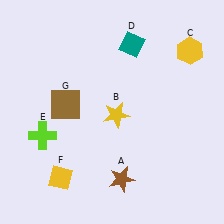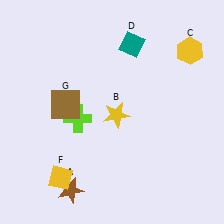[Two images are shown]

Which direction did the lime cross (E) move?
The lime cross (E) moved right.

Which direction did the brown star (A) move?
The brown star (A) moved left.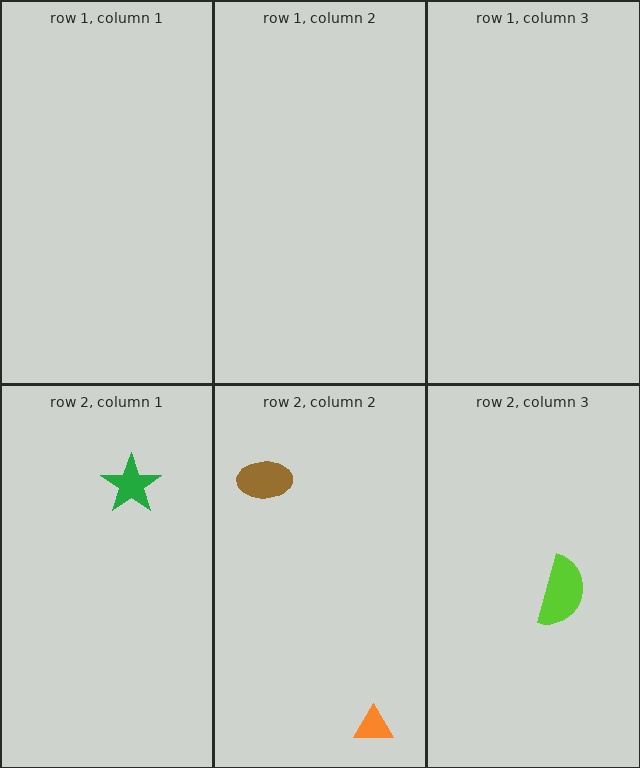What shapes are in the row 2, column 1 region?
The green star.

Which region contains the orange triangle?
The row 2, column 2 region.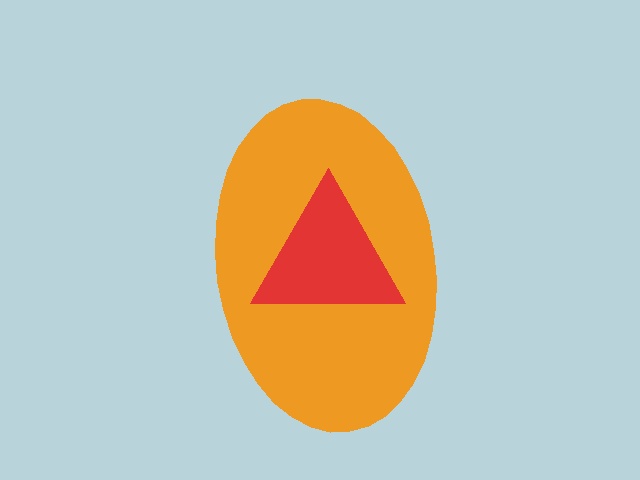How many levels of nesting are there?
2.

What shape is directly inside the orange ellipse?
The red triangle.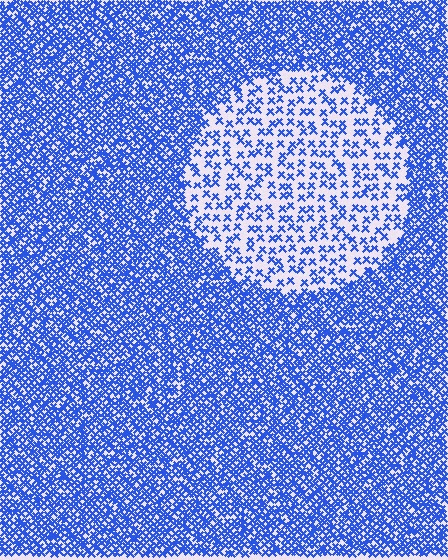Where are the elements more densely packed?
The elements are more densely packed outside the circle boundary.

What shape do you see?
I see a circle.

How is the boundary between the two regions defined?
The boundary is defined by a change in element density (approximately 2.8x ratio). All elements are the same color, size, and shape.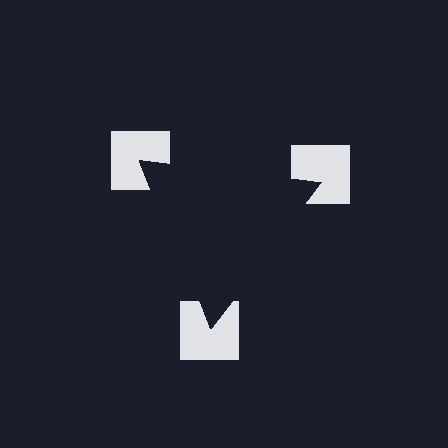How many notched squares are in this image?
There are 3 — one at each vertex of the illusory triangle.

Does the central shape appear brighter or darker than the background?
It typically appears slightly darker than the background, even though no actual brightness change is drawn.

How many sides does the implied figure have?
3 sides.